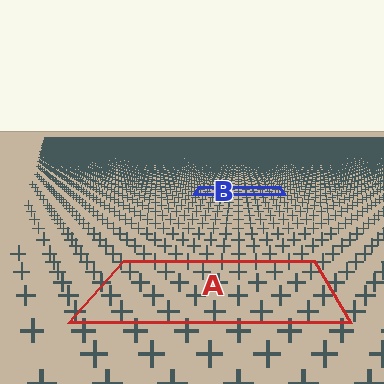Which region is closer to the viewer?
Region A is closer. The texture elements there are larger and more spread out.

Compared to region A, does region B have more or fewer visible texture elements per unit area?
Region B has more texture elements per unit area — they are packed more densely because it is farther away.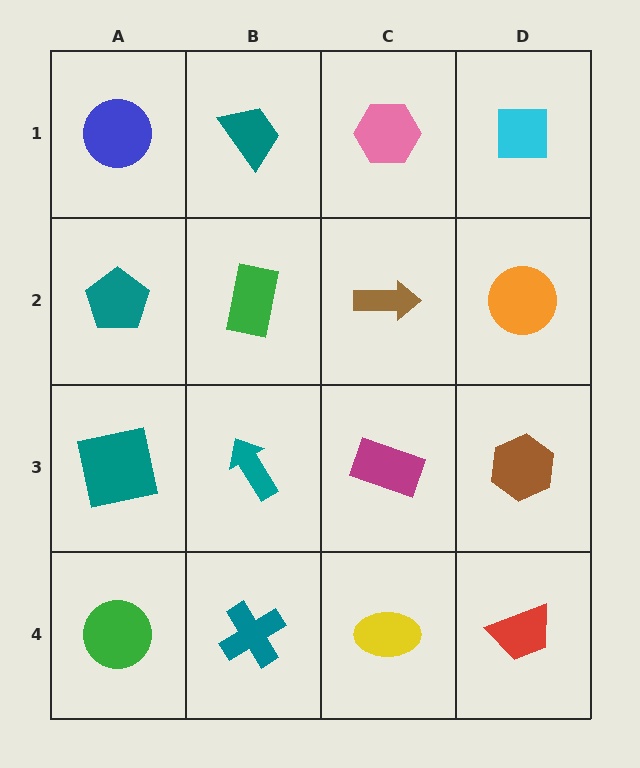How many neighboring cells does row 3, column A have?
3.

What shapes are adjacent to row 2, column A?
A blue circle (row 1, column A), a teal square (row 3, column A), a green rectangle (row 2, column B).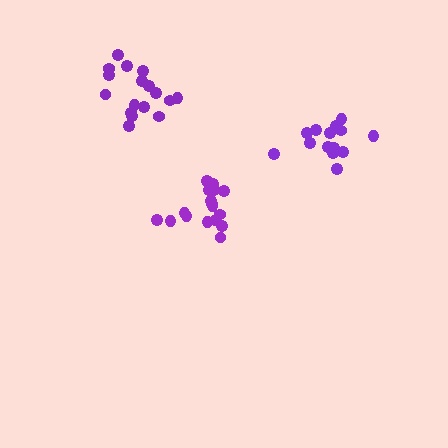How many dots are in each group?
Group 1: 18 dots, Group 2: 14 dots, Group 3: 17 dots (49 total).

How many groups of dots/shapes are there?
There are 3 groups.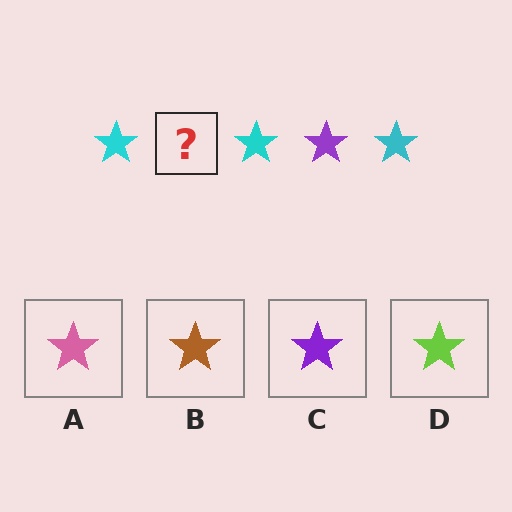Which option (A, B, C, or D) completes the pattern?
C.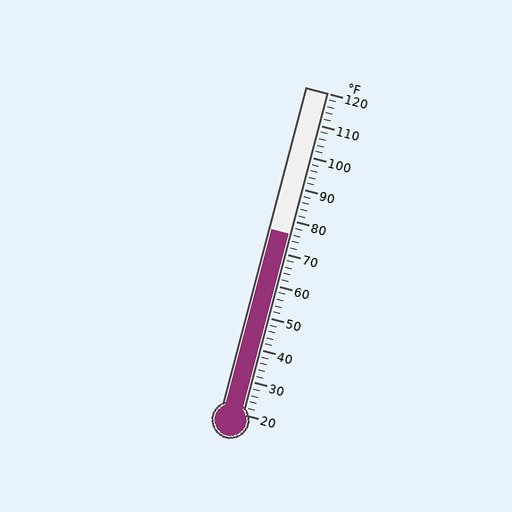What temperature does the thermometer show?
The thermometer shows approximately 76°F.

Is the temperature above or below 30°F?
The temperature is above 30°F.